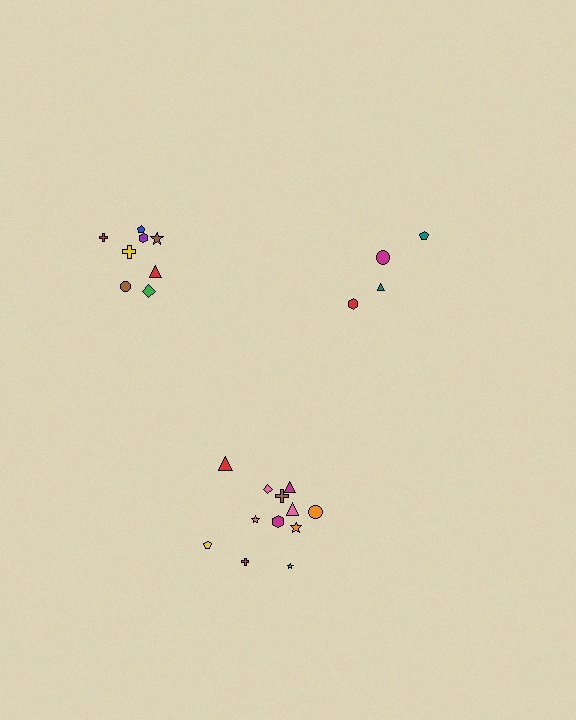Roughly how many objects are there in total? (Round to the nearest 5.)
Roughly 25 objects in total.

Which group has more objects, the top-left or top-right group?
The top-left group.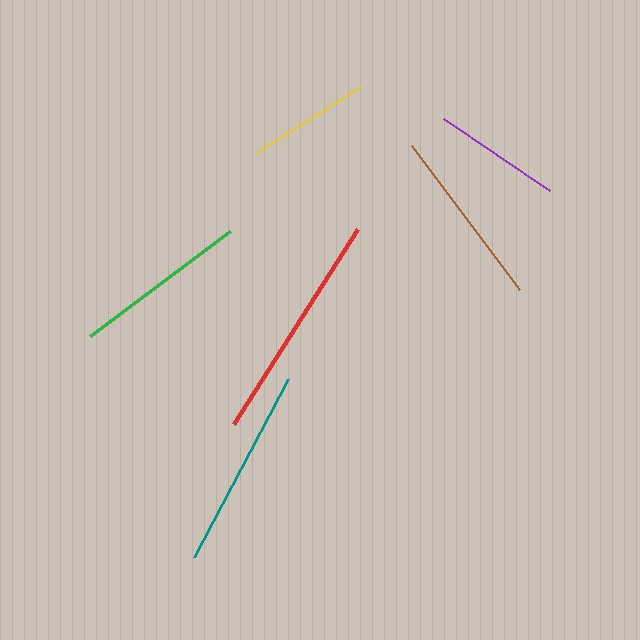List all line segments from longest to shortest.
From longest to shortest: red, teal, brown, green, purple, yellow.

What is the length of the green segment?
The green segment is approximately 175 pixels long.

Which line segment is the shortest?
The yellow line is the shortest at approximately 124 pixels.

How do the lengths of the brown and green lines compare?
The brown and green lines are approximately the same length.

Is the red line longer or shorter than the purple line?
The red line is longer than the purple line.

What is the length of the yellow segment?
The yellow segment is approximately 124 pixels long.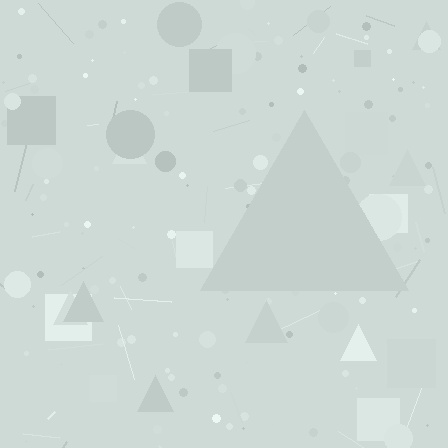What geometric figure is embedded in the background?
A triangle is embedded in the background.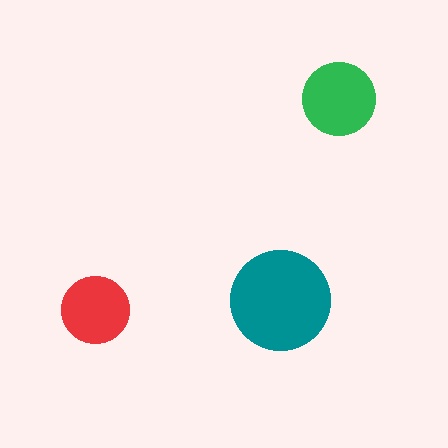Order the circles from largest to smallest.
the teal one, the green one, the red one.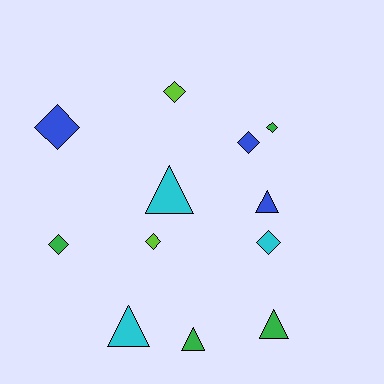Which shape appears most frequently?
Diamond, with 7 objects.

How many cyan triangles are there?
There are 2 cyan triangles.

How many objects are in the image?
There are 12 objects.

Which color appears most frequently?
Green, with 4 objects.